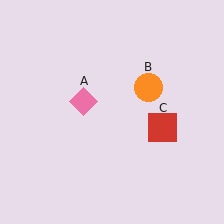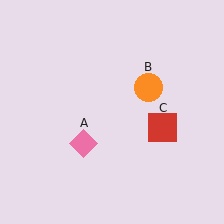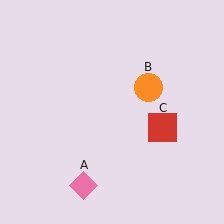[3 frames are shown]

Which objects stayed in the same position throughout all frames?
Orange circle (object B) and red square (object C) remained stationary.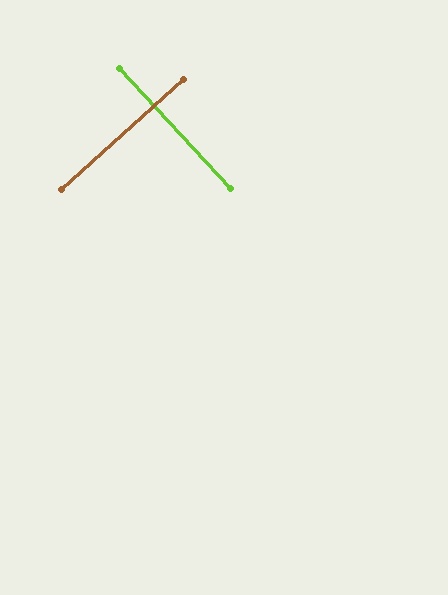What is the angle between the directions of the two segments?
Approximately 89 degrees.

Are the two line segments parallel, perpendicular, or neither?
Perpendicular — they meet at approximately 89°.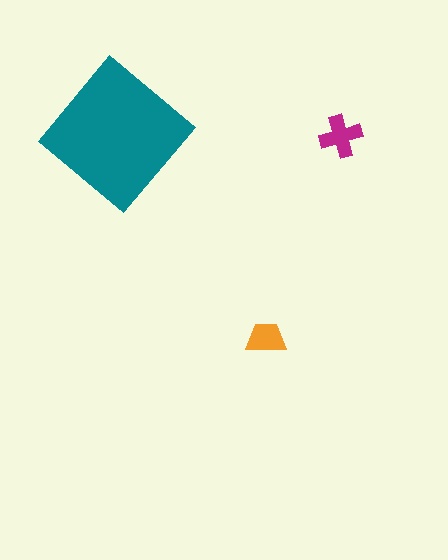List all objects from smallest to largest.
The orange trapezoid, the magenta cross, the teal diamond.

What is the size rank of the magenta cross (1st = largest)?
2nd.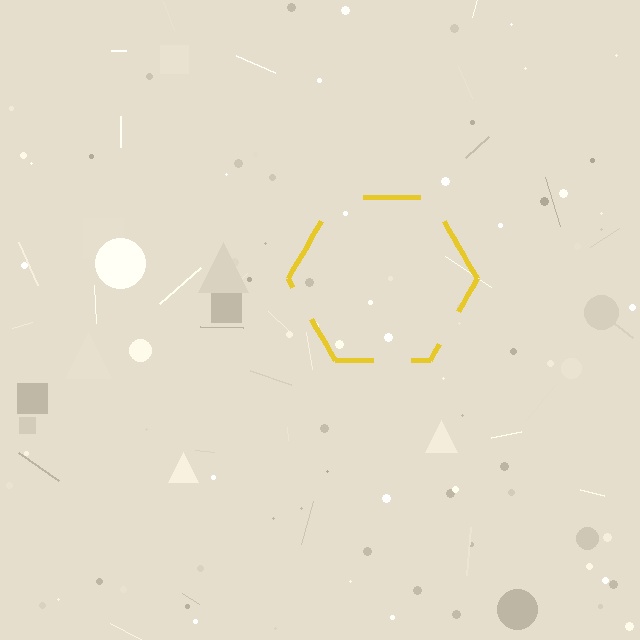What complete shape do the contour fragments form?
The contour fragments form a hexagon.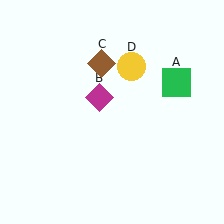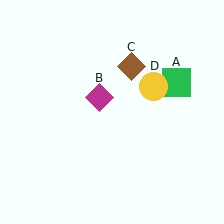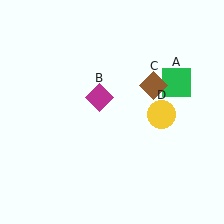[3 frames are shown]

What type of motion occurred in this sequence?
The brown diamond (object C), yellow circle (object D) rotated clockwise around the center of the scene.